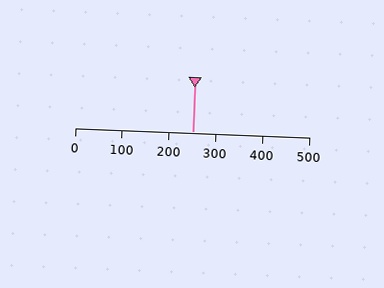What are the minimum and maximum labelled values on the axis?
The axis runs from 0 to 500.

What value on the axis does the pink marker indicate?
The marker indicates approximately 250.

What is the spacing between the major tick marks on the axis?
The major ticks are spaced 100 apart.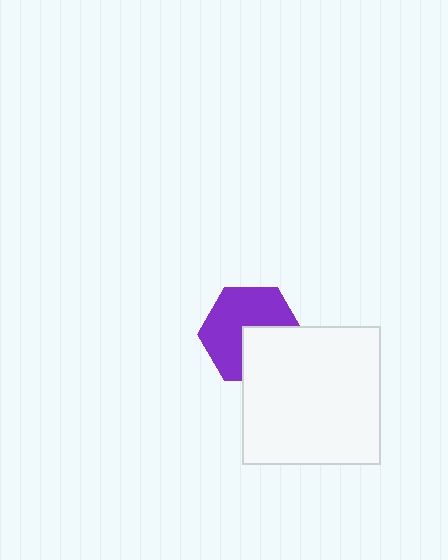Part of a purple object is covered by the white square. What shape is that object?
It is a hexagon.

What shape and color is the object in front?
The object in front is a white square.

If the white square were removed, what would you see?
You would see the complete purple hexagon.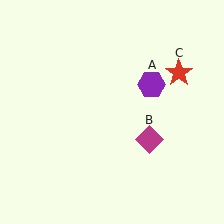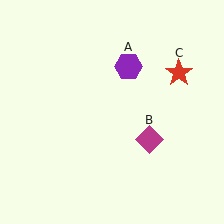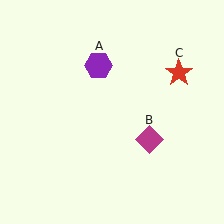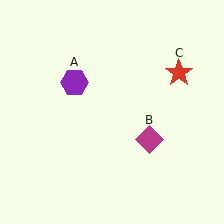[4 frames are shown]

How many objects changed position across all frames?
1 object changed position: purple hexagon (object A).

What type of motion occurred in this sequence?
The purple hexagon (object A) rotated counterclockwise around the center of the scene.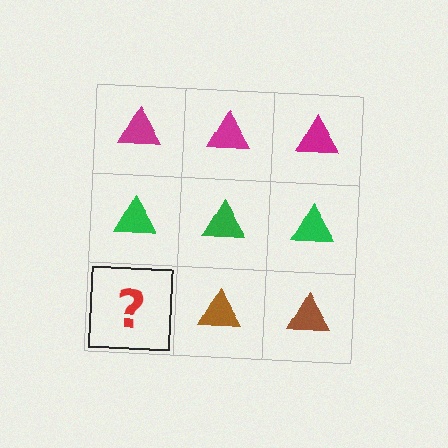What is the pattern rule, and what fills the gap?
The rule is that each row has a consistent color. The gap should be filled with a brown triangle.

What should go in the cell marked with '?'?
The missing cell should contain a brown triangle.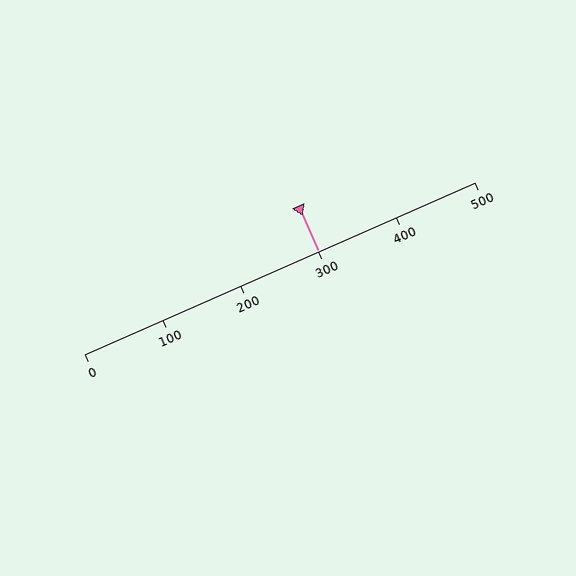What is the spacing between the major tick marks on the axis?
The major ticks are spaced 100 apart.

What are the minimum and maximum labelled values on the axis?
The axis runs from 0 to 500.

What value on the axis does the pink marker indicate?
The marker indicates approximately 300.